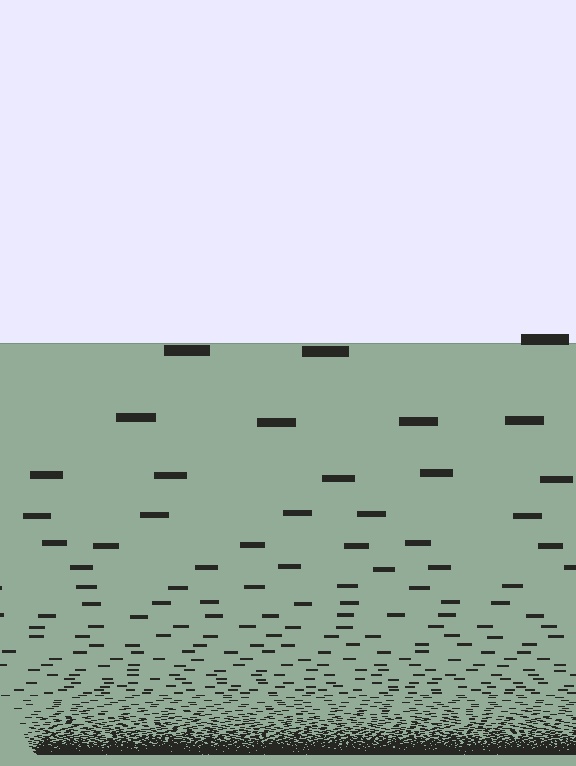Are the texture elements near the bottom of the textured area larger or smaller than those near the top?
Smaller. The gradient is inverted — elements near the bottom are smaller and denser.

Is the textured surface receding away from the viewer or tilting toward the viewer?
The surface appears to tilt toward the viewer. Texture elements get larger and sparser toward the top.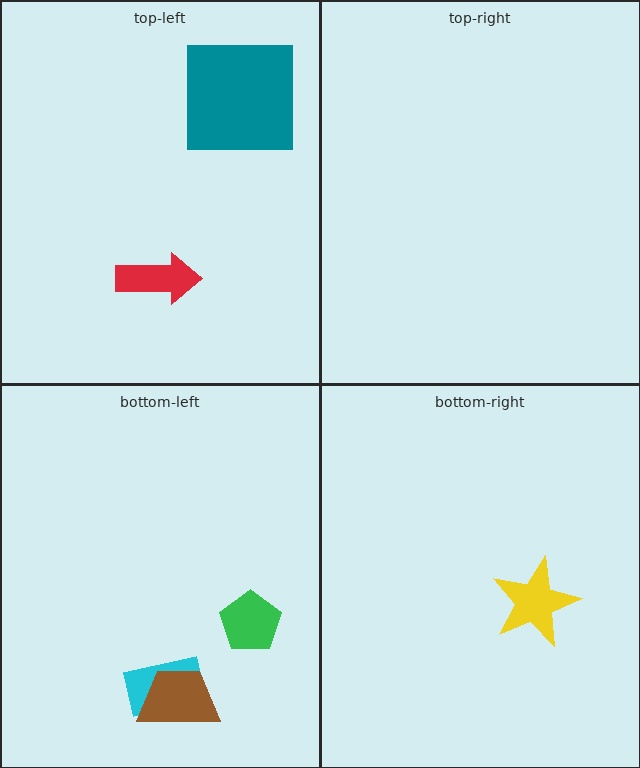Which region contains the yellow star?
The bottom-right region.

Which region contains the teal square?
The top-left region.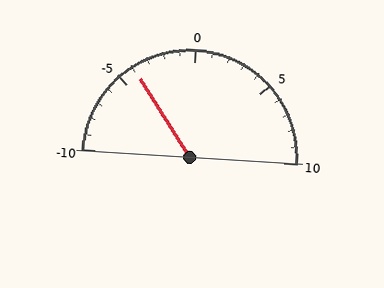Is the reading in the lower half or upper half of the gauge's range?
The reading is in the lower half of the range (-10 to 10).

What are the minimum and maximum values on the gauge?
The gauge ranges from -10 to 10.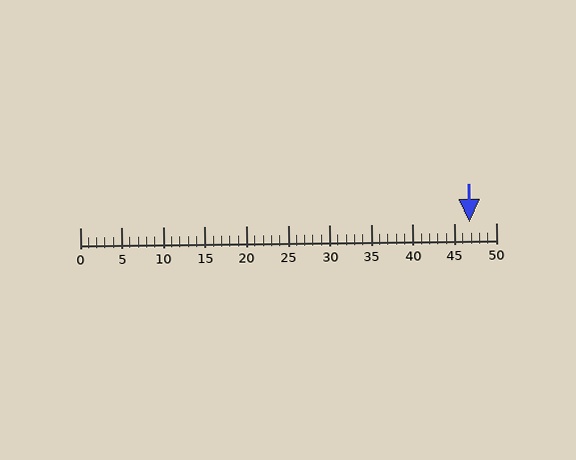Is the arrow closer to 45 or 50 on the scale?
The arrow is closer to 45.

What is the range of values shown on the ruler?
The ruler shows values from 0 to 50.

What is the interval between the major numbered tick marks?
The major tick marks are spaced 5 units apart.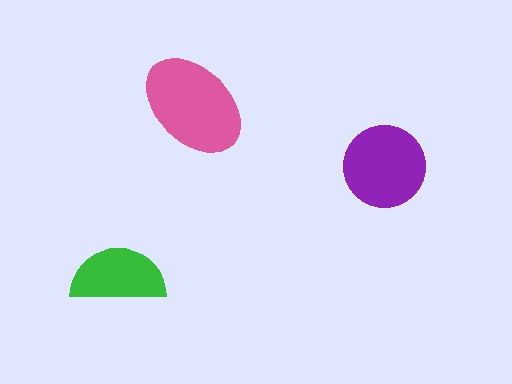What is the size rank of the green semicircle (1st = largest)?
3rd.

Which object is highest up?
The pink ellipse is topmost.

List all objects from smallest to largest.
The green semicircle, the purple circle, the pink ellipse.